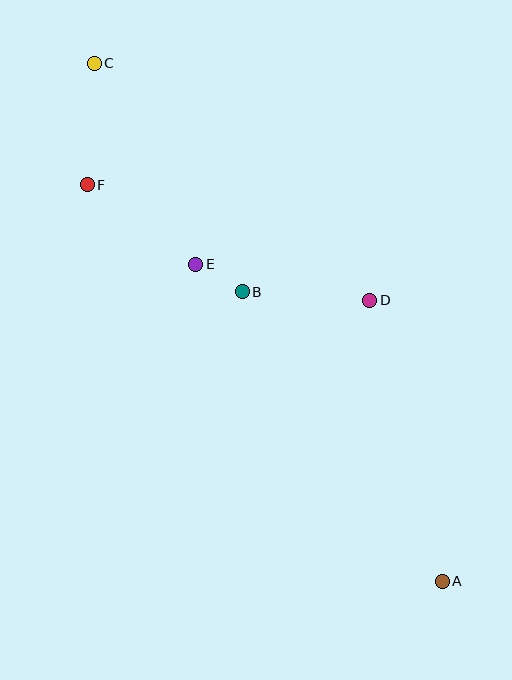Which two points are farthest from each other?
Points A and C are farthest from each other.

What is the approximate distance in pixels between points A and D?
The distance between A and D is approximately 290 pixels.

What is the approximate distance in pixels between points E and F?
The distance between E and F is approximately 134 pixels.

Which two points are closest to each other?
Points B and E are closest to each other.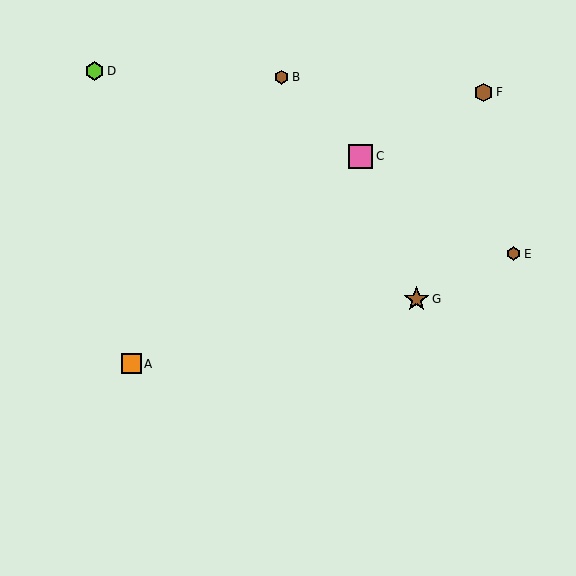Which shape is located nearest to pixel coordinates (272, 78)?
The brown hexagon (labeled B) at (282, 77) is nearest to that location.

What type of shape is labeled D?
Shape D is a lime hexagon.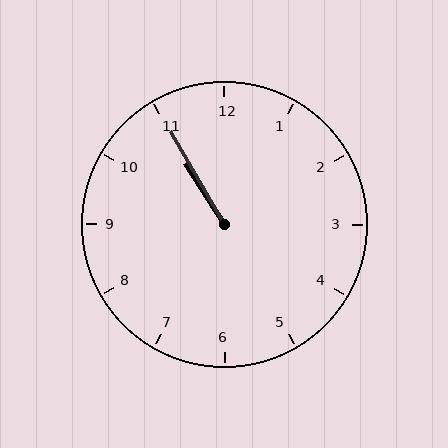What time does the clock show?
10:55.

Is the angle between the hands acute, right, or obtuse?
It is acute.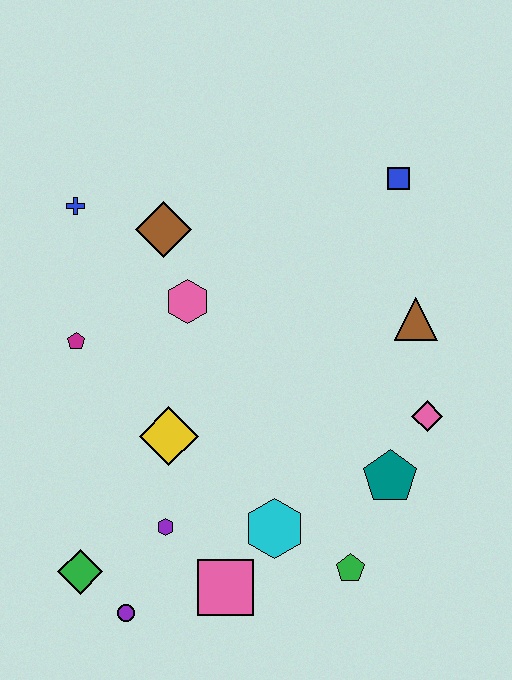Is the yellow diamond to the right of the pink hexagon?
No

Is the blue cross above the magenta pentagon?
Yes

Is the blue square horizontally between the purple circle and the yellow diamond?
No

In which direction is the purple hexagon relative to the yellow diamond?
The purple hexagon is below the yellow diamond.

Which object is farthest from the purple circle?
The blue square is farthest from the purple circle.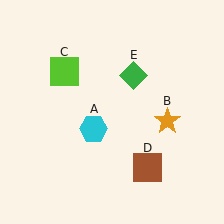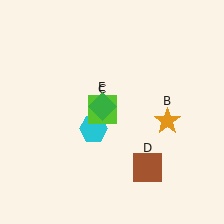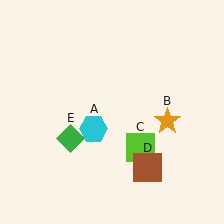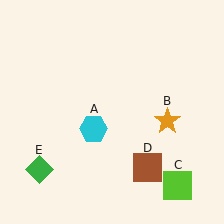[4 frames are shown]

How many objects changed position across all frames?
2 objects changed position: lime square (object C), green diamond (object E).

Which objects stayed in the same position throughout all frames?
Cyan hexagon (object A) and orange star (object B) and brown square (object D) remained stationary.